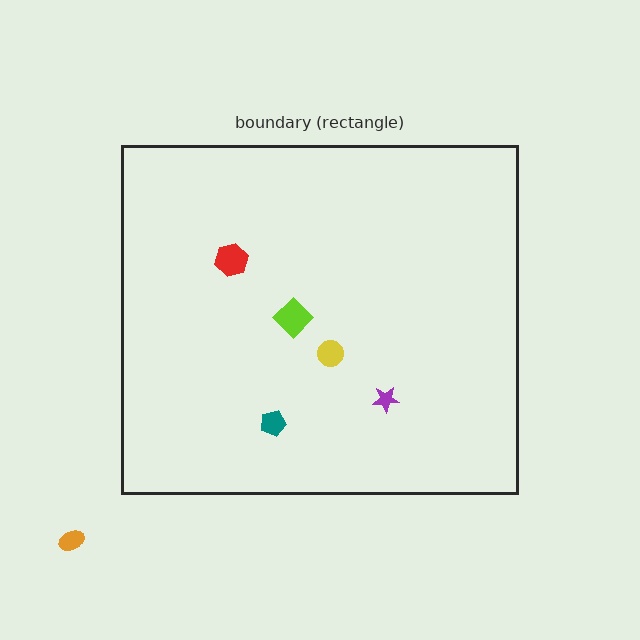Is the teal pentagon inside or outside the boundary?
Inside.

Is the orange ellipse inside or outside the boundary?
Outside.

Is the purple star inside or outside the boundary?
Inside.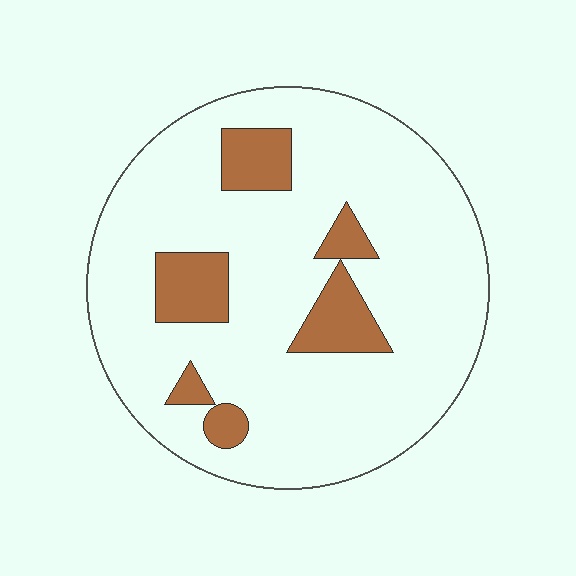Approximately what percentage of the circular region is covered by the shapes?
Approximately 15%.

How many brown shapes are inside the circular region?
6.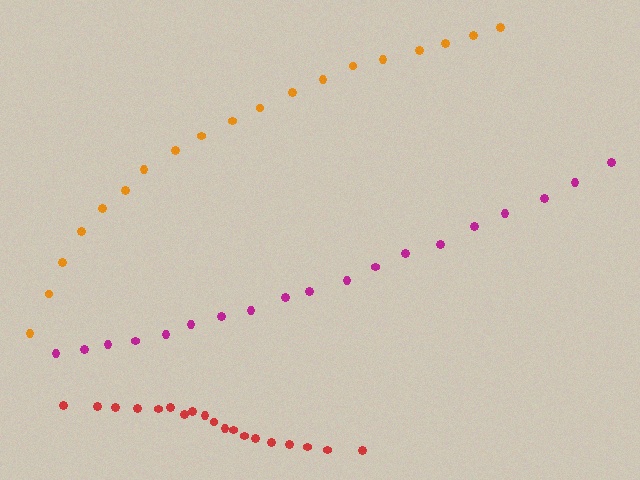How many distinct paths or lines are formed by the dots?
There are 3 distinct paths.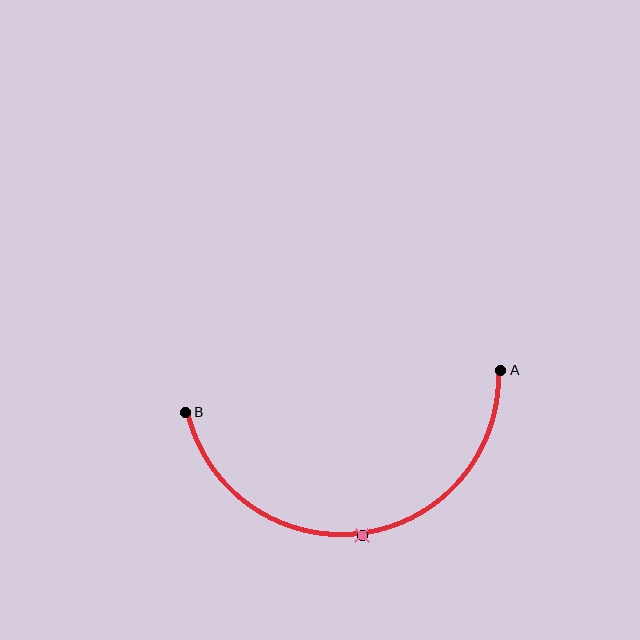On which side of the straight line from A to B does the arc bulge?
The arc bulges below the straight line connecting A and B.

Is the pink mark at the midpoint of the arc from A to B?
Yes. The pink mark lies on the arc at equal arc-length from both A and B — it is the arc midpoint.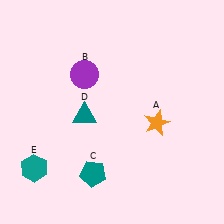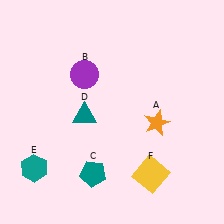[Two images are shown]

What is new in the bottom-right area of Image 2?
A yellow square (F) was added in the bottom-right area of Image 2.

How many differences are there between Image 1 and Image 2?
There is 1 difference between the two images.